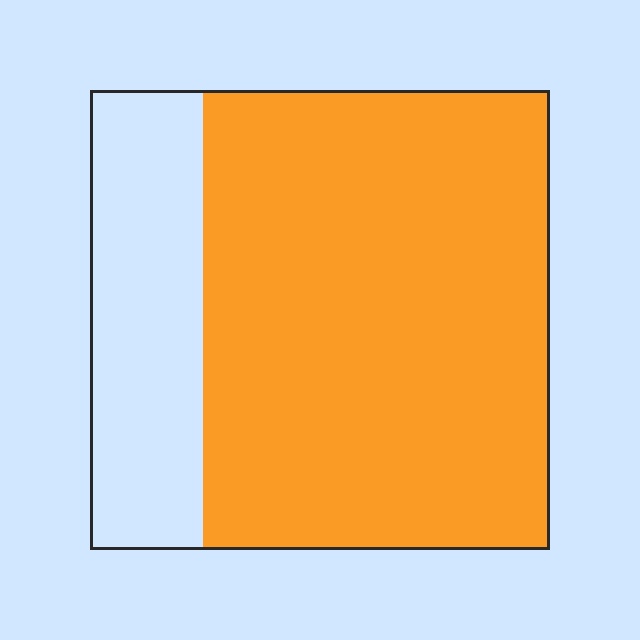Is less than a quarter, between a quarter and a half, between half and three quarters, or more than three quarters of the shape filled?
More than three quarters.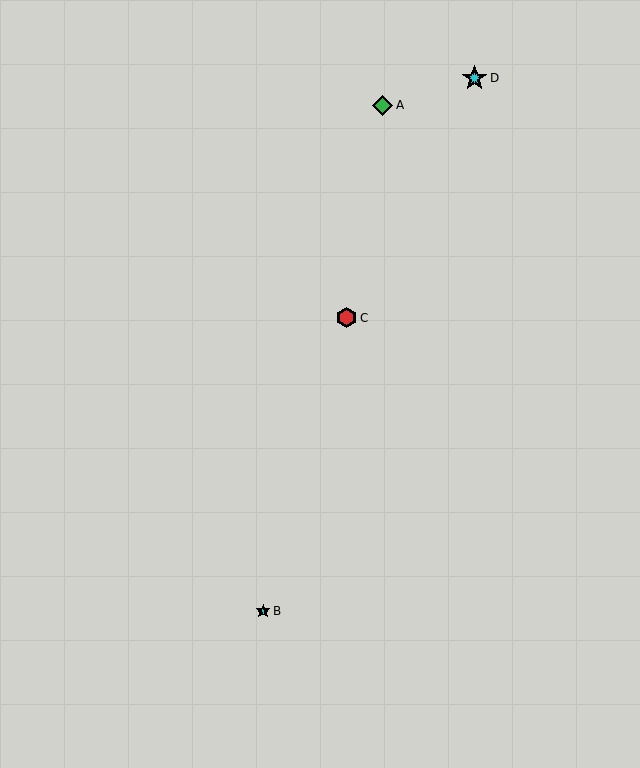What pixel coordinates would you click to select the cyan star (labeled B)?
Click at (263, 611) to select the cyan star B.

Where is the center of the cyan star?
The center of the cyan star is at (263, 611).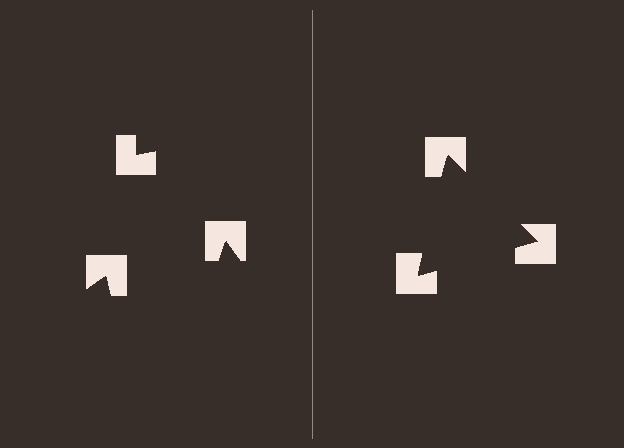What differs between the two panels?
The notched squares are positioned identically on both sides; only the wedge orientations differ. On the right they align to a triangle; on the left they are misaligned.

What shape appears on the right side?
An illusory triangle.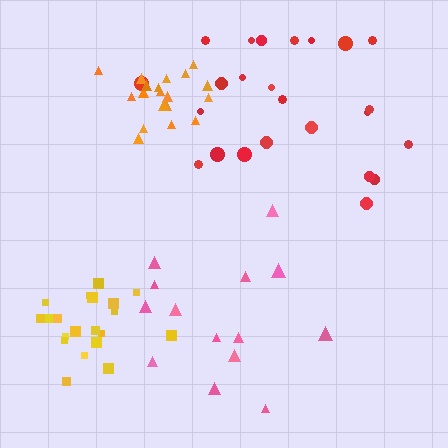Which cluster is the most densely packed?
Orange.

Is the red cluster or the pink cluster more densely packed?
Red.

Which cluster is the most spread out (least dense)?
Pink.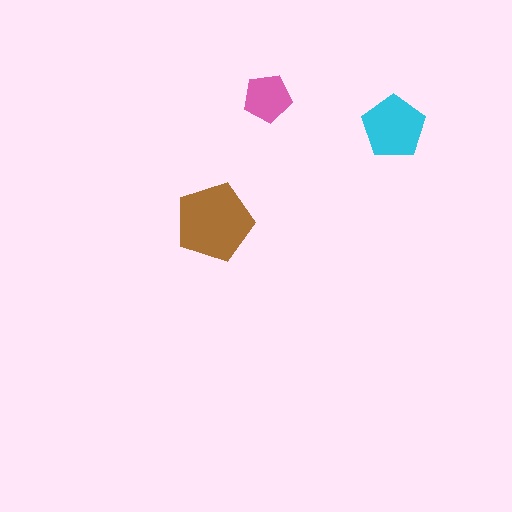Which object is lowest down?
The brown pentagon is bottommost.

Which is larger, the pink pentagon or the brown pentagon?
The brown one.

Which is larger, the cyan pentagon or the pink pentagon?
The cyan one.